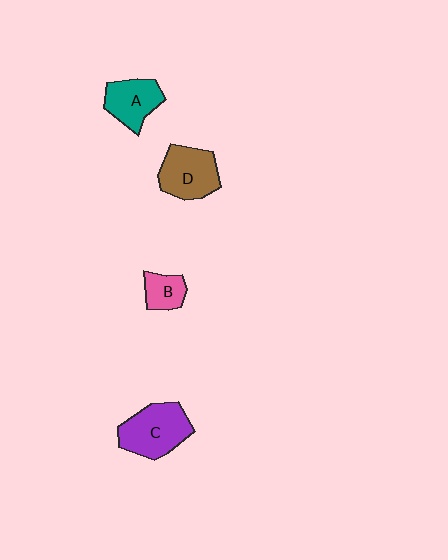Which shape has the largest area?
Shape C (purple).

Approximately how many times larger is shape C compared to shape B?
Approximately 2.2 times.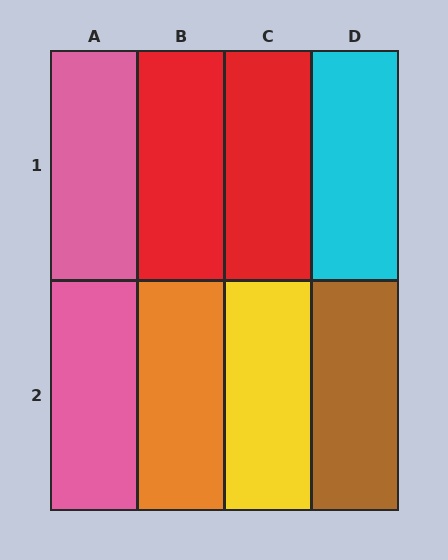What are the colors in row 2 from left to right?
Pink, orange, yellow, brown.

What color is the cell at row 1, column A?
Pink.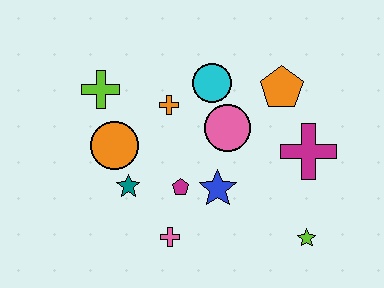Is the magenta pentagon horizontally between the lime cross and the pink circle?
Yes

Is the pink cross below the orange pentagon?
Yes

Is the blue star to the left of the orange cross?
No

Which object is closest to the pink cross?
The magenta pentagon is closest to the pink cross.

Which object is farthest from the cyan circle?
The lime star is farthest from the cyan circle.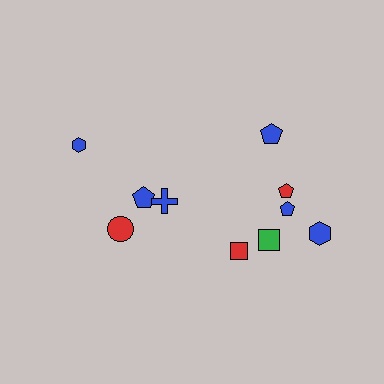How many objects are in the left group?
There are 4 objects.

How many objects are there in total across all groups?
There are 10 objects.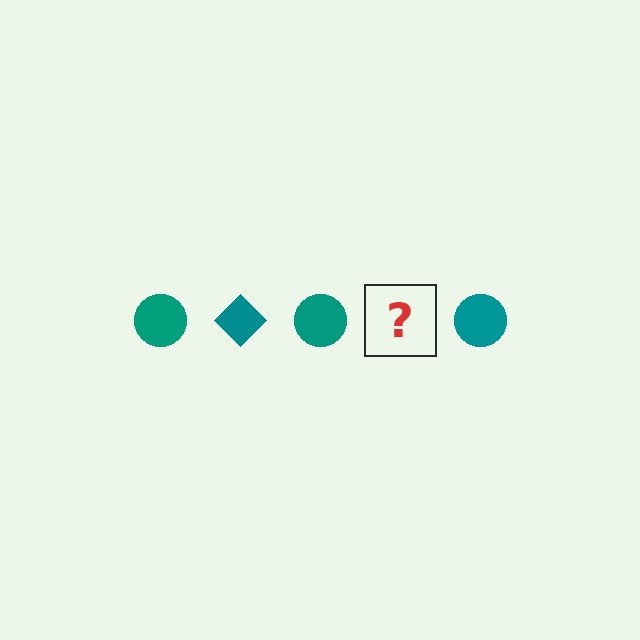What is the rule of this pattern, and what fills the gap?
The rule is that the pattern cycles through circle, diamond shapes in teal. The gap should be filled with a teal diamond.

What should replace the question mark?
The question mark should be replaced with a teal diamond.